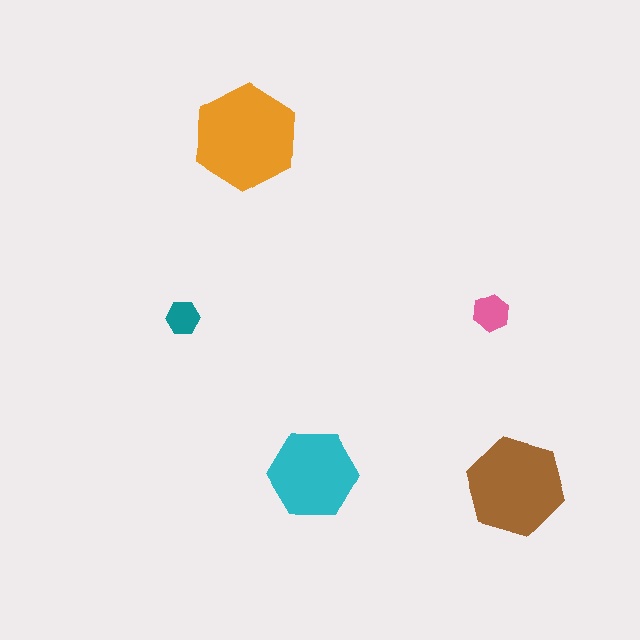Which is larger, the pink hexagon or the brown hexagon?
The brown one.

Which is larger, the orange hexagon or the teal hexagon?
The orange one.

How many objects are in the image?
There are 5 objects in the image.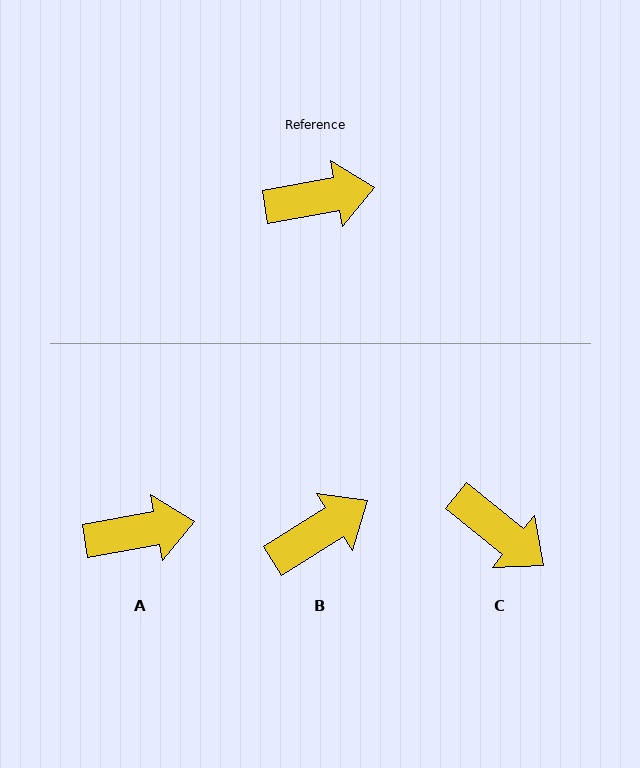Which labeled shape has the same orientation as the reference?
A.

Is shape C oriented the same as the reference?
No, it is off by about 49 degrees.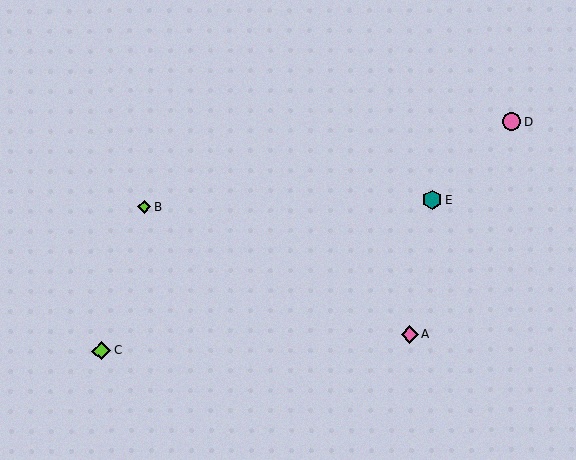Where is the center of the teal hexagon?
The center of the teal hexagon is at (432, 199).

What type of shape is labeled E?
Shape E is a teal hexagon.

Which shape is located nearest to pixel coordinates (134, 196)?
The lime diamond (labeled B) at (144, 207) is nearest to that location.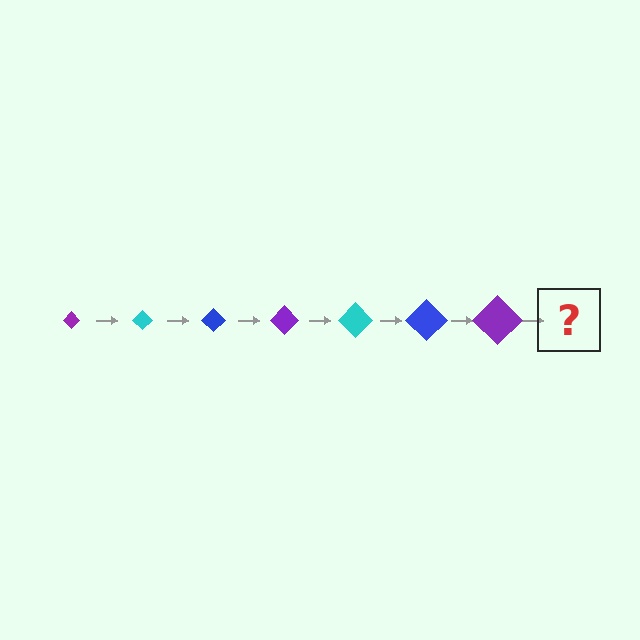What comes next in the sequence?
The next element should be a cyan diamond, larger than the previous one.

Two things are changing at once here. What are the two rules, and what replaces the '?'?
The two rules are that the diamond grows larger each step and the color cycles through purple, cyan, and blue. The '?' should be a cyan diamond, larger than the previous one.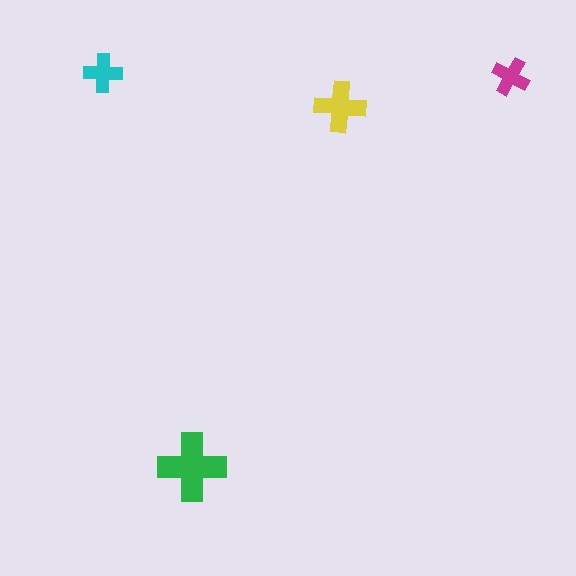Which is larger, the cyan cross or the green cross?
The green one.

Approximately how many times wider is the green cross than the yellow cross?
About 1.5 times wider.